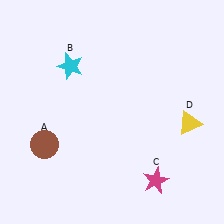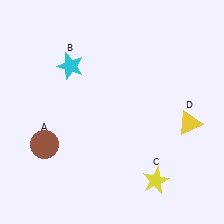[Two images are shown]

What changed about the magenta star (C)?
In Image 1, C is magenta. In Image 2, it changed to yellow.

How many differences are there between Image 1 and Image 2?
There is 1 difference between the two images.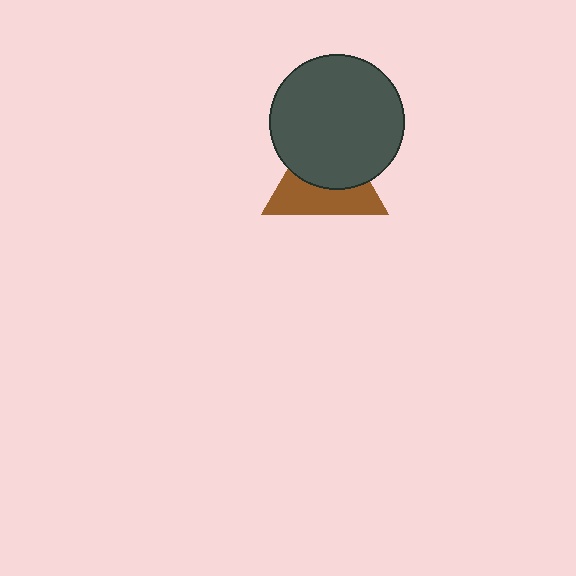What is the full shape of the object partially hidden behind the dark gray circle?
The partially hidden object is a brown triangle.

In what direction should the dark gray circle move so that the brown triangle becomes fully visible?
The dark gray circle should move up. That is the shortest direction to clear the overlap and leave the brown triangle fully visible.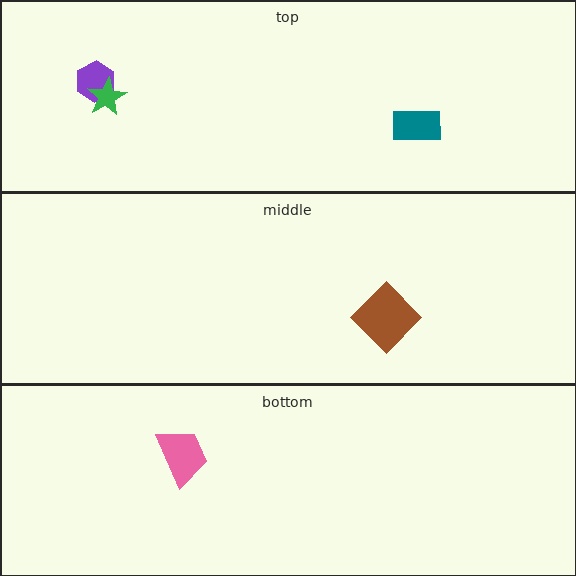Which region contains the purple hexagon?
The top region.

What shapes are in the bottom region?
The pink trapezoid.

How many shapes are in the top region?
3.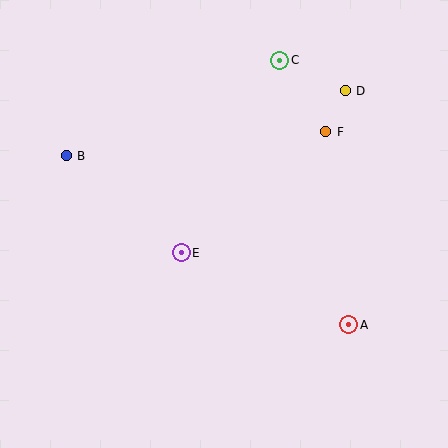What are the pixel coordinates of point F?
Point F is at (326, 132).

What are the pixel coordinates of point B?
Point B is at (66, 156).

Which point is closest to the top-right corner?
Point D is closest to the top-right corner.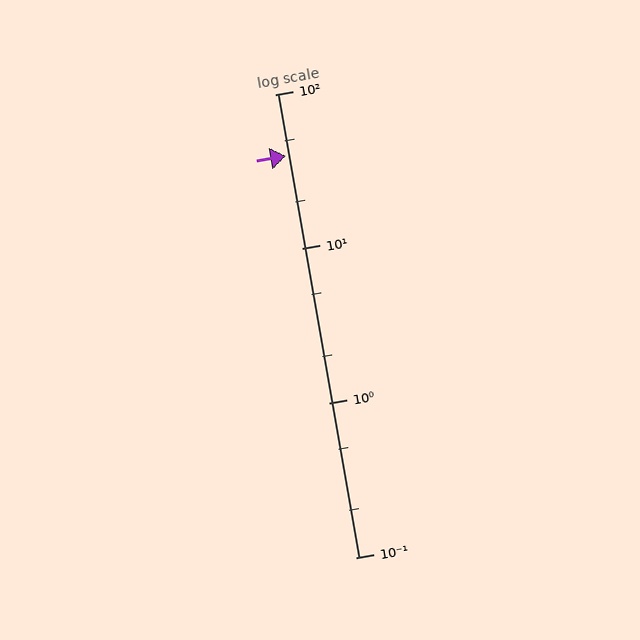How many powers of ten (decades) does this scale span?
The scale spans 3 decades, from 0.1 to 100.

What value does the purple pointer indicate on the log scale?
The pointer indicates approximately 40.